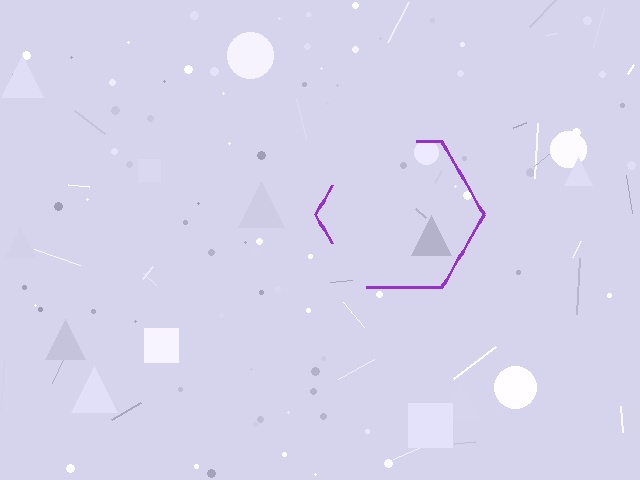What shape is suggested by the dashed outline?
The dashed outline suggests a hexagon.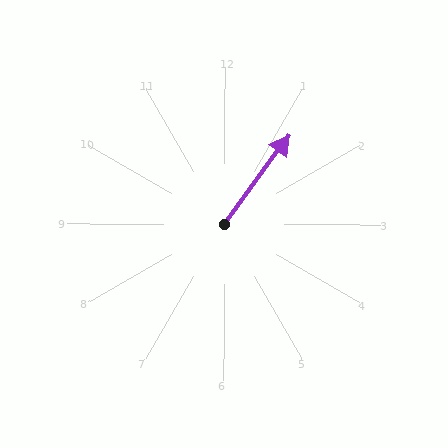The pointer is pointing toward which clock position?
Roughly 1 o'clock.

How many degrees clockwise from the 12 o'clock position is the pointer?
Approximately 36 degrees.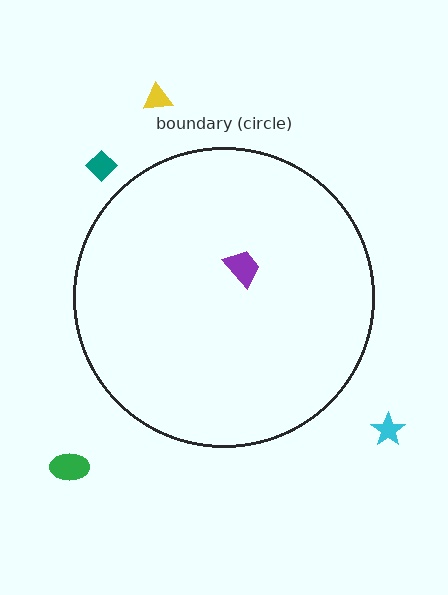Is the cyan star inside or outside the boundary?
Outside.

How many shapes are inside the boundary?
1 inside, 4 outside.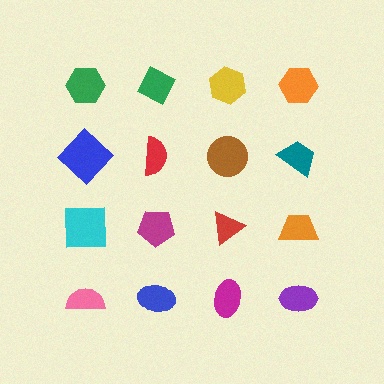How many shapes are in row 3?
4 shapes.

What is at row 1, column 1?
A green hexagon.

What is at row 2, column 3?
A brown circle.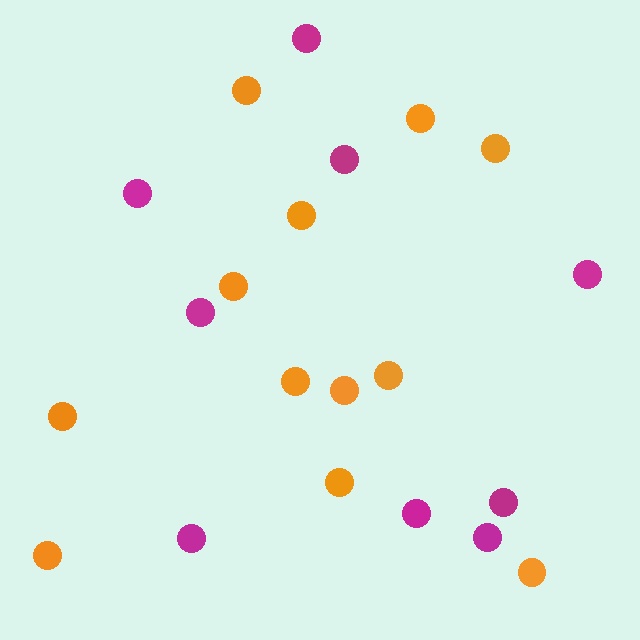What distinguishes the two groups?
There are 2 groups: one group of magenta circles (9) and one group of orange circles (12).